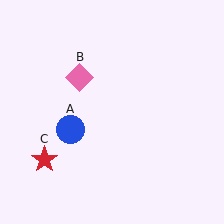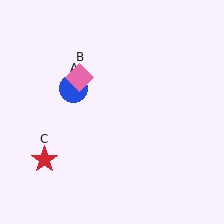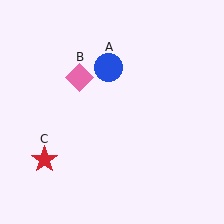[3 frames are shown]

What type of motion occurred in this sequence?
The blue circle (object A) rotated clockwise around the center of the scene.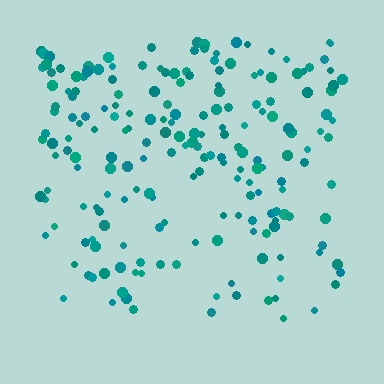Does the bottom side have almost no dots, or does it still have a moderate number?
Still a moderate number, just noticeably fewer than the top.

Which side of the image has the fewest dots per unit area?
The bottom.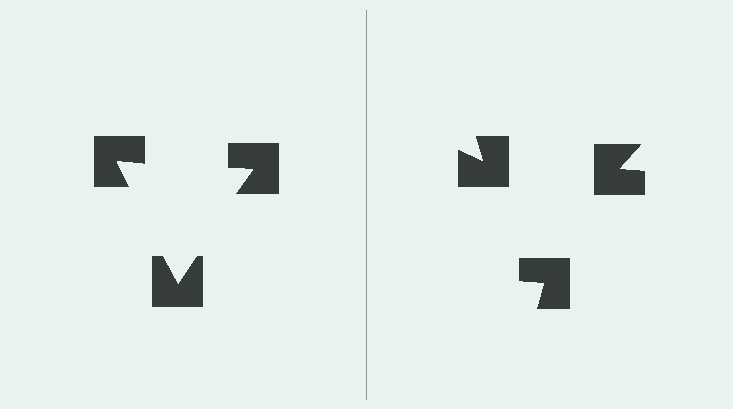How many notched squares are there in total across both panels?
6 — 3 on each side.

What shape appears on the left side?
An illusory triangle.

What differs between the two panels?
The notched squares are positioned identically on both sides; only the wedge orientations differ. On the left they align to a triangle; on the right they are misaligned.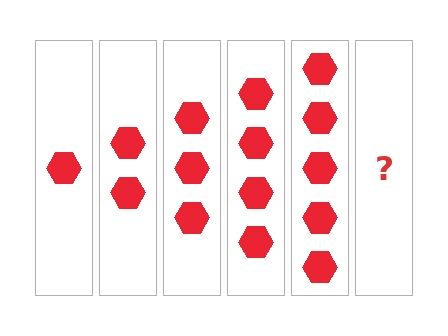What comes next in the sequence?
The next element should be 6 hexagons.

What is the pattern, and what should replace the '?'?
The pattern is that each step adds one more hexagon. The '?' should be 6 hexagons.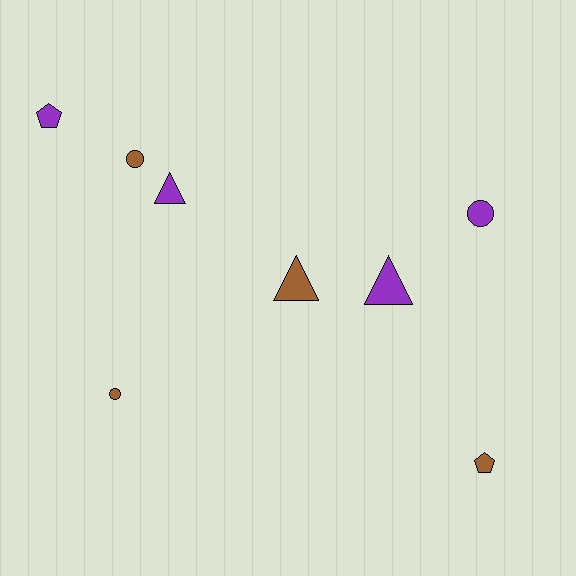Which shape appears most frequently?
Triangle, with 3 objects.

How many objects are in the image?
There are 8 objects.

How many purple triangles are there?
There are 2 purple triangles.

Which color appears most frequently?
Brown, with 4 objects.